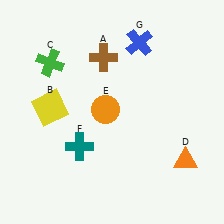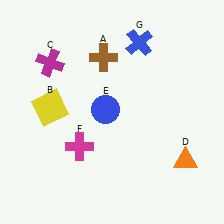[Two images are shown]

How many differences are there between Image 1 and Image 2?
There are 3 differences between the two images.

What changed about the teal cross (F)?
In Image 1, F is teal. In Image 2, it changed to magenta.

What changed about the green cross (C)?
In Image 1, C is green. In Image 2, it changed to magenta.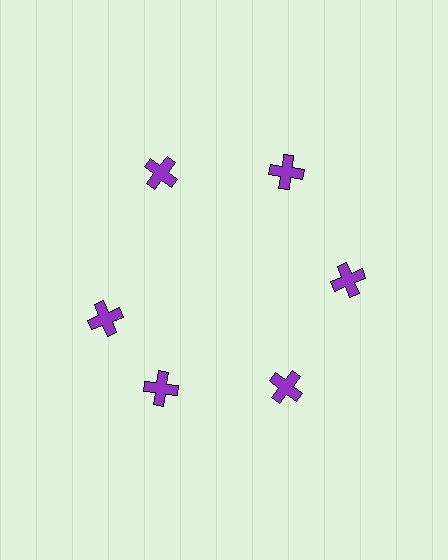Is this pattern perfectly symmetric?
No. The 6 purple crosses are arranged in a ring, but one element near the 9 o'clock position is rotated out of alignment along the ring, breaking the 6-fold rotational symmetry.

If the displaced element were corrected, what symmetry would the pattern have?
It would have 6-fold rotational symmetry — the pattern would map onto itself every 60 degrees.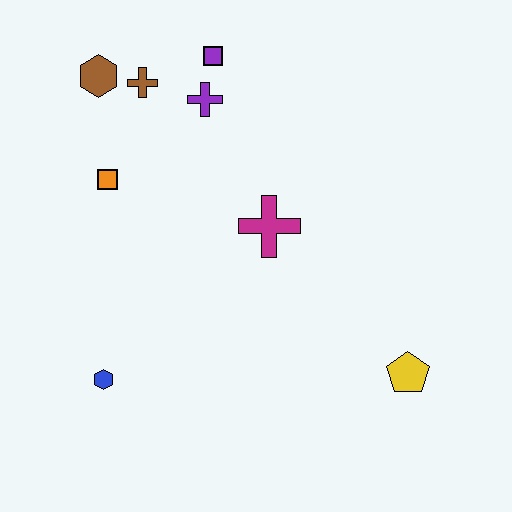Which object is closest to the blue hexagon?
The orange square is closest to the blue hexagon.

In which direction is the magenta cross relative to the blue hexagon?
The magenta cross is to the right of the blue hexagon.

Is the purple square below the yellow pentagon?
No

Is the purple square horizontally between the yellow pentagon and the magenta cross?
No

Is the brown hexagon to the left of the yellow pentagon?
Yes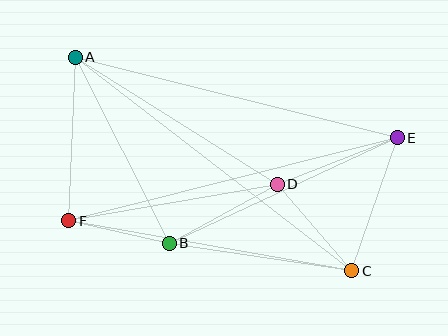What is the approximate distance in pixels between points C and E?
The distance between C and E is approximately 141 pixels.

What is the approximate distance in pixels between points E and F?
The distance between E and F is approximately 339 pixels.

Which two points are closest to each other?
Points B and F are closest to each other.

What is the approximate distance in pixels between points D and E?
The distance between D and E is approximately 128 pixels.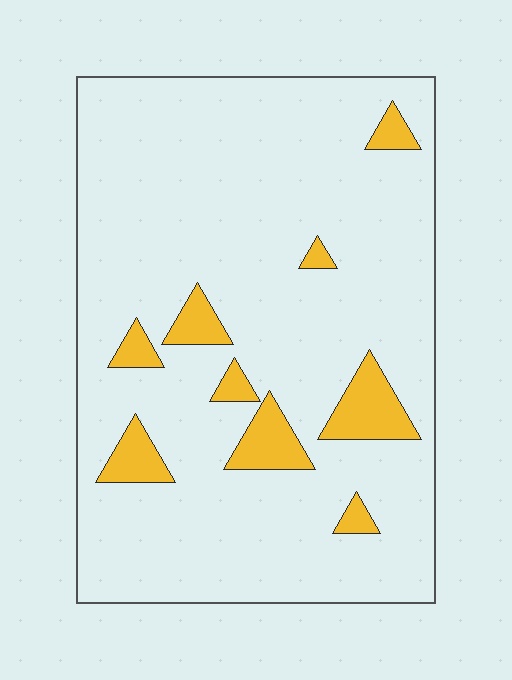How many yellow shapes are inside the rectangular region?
9.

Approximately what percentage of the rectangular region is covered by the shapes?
Approximately 10%.